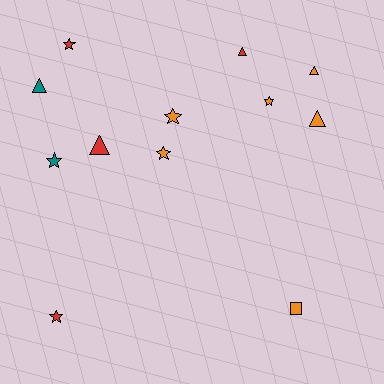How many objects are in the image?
There are 12 objects.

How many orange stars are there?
There are 3 orange stars.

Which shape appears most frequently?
Star, with 6 objects.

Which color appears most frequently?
Orange, with 6 objects.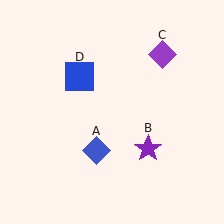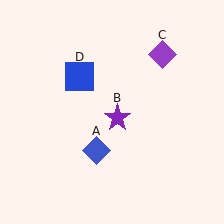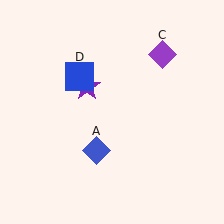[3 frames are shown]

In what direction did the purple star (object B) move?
The purple star (object B) moved up and to the left.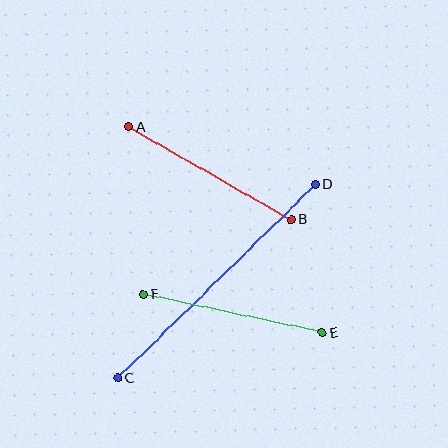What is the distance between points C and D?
The distance is approximately 277 pixels.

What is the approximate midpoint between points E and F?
The midpoint is at approximately (233, 313) pixels.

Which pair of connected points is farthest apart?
Points C and D are farthest apart.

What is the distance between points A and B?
The distance is approximately 187 pixels.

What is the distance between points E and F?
The distance is approximately 183 pixels.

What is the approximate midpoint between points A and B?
The midpoint is at approximately (210, 173) pixels.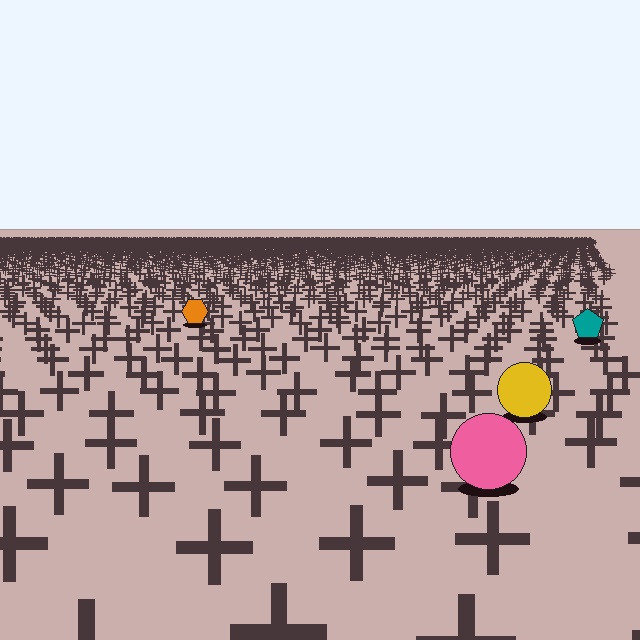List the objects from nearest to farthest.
From nearest to farthest: the pink circle, the yellow circle, the teal pentagon, the orange hexagon.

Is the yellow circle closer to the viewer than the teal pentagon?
Yes. The yellow circle is closer — you can tell from the texture gradient: the ground texture is coarser near it.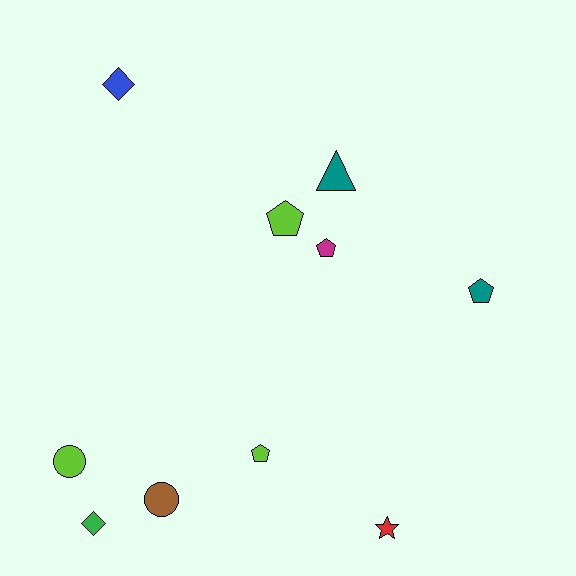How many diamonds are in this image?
There are 2 diamonds.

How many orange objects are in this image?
There are no orange objects.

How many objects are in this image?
There are 10 objects.